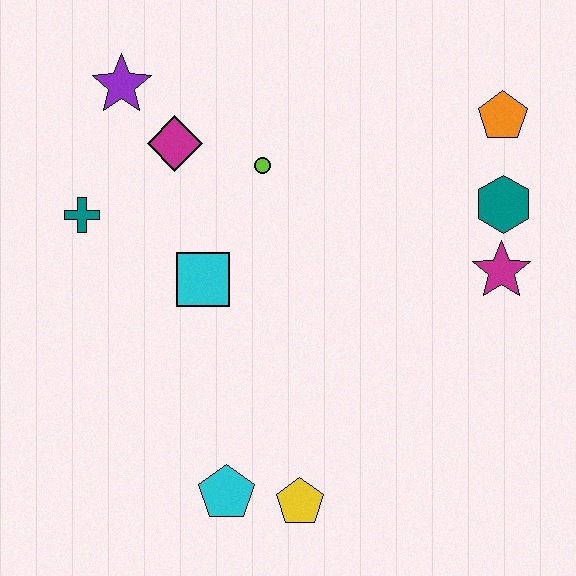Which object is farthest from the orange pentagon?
The cyan pentagon is farthest from the orange pentagon.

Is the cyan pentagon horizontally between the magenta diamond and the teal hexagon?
Yes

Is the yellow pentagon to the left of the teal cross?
No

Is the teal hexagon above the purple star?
No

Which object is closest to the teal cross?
The magenta diamond is closest to the teal cross.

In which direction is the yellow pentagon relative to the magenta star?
The yellow pentagon is below the magenta star.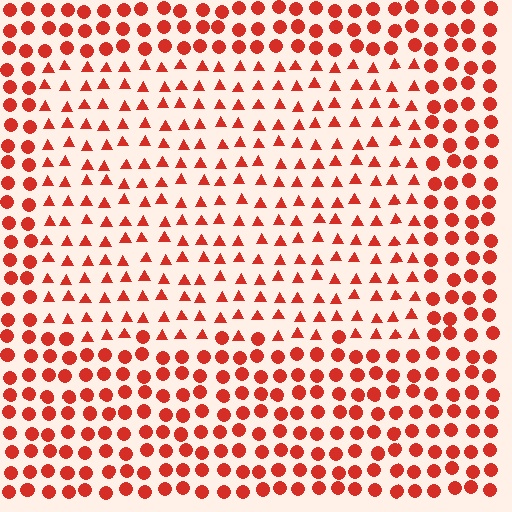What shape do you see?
I see a rectangle.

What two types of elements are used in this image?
The image uses triangles inside the rectangle region and circles outside it.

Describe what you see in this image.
The image is filled with small red elements arranged in a uniform grid. A rectangle-shaped region contains triangles, while the surrounding area contains circles. The boundary is defined purely by the change in element shape.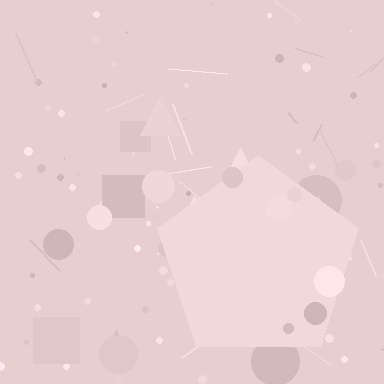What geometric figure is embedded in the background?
A pentagon is embedded in the background.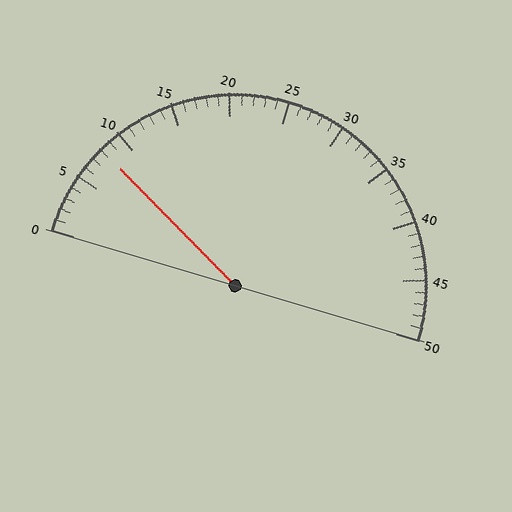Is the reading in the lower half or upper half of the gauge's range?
The reading is in the lower half of the range (0 to 50).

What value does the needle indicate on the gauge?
The needle indicates approximately 8.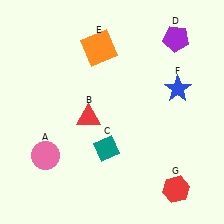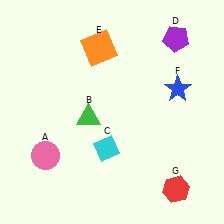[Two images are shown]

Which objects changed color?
B changed from red to green. C changed from teal to cyan.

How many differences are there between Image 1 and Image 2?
There are 2 differences between the two images.